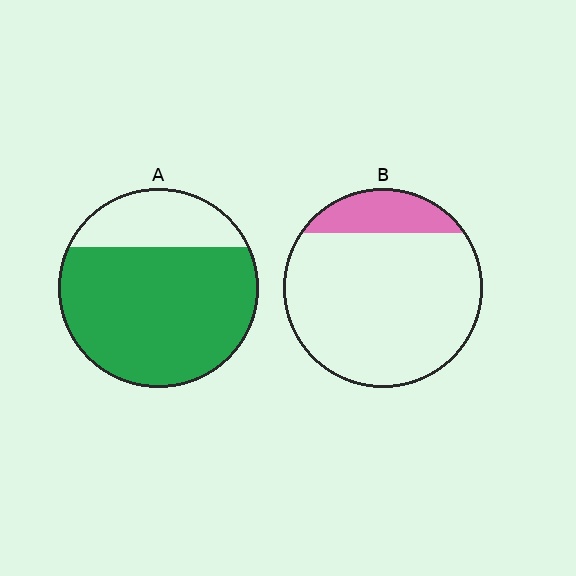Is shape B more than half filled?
No.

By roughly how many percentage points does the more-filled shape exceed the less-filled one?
By roughly 60 percentage points (A over B).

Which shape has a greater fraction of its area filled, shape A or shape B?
Shape A.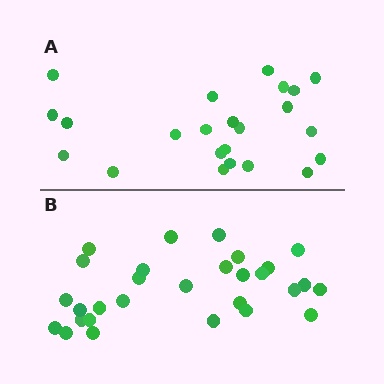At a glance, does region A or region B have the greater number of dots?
Region B (the bottom region) has more dots.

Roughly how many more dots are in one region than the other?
Region B has about 6 more dots than region A.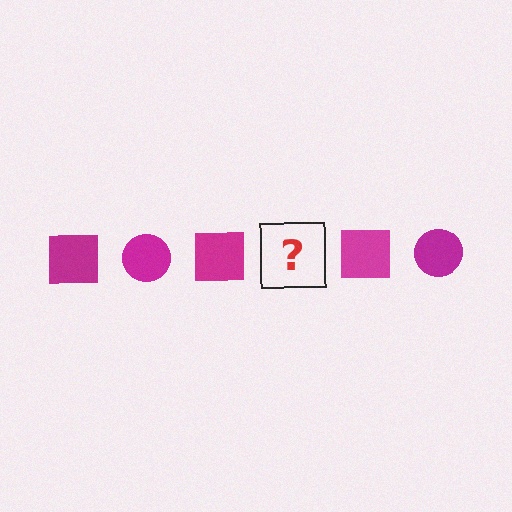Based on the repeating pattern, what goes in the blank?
The blank should be a magenta circle.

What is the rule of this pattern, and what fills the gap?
The rule is that the pattern cycles through square, circle shapes in magenta. The gap should be filled with a magenta circle.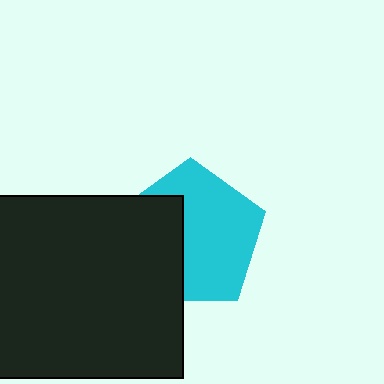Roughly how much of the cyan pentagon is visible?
About half of it is visible (roughly 62%).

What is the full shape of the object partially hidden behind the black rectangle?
The partially hidden object is a cyan pentagon.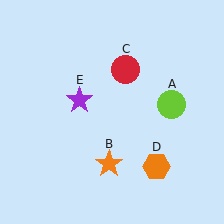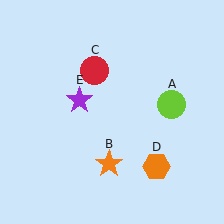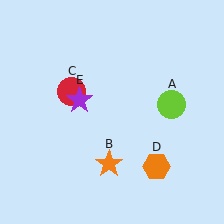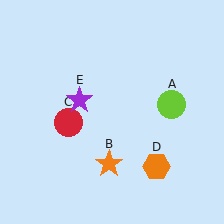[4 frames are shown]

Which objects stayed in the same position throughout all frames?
Lime circle (object A) and orange star (object B) and orange hexagon (object D) and purple star (object E) remained stationary.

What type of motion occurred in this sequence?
The red circle (object C) rotated counterclockwise around the center of the scene.